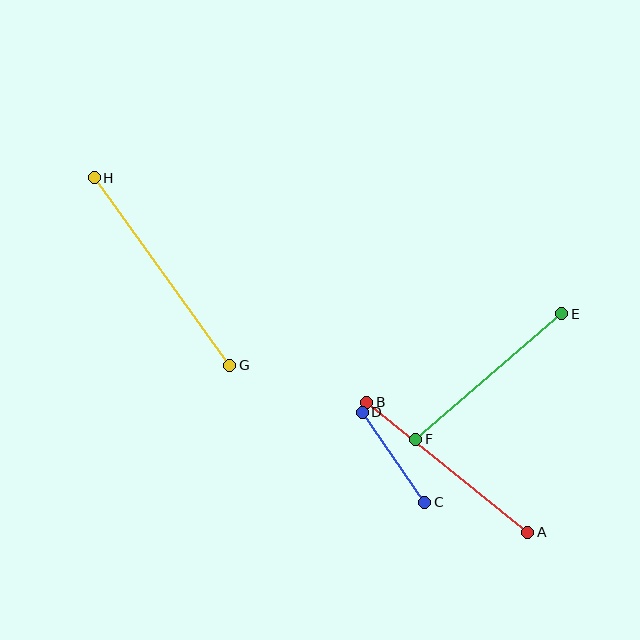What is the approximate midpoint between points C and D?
The midpoint is at approximately (393, 457) pixels.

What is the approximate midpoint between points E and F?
The midpoint is at approximately (489, 376) pixels.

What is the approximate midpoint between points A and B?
The midpoint is at approximately (447, 467) pixels.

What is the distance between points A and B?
The distance is approximately 207 pixels.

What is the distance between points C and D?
The distance is approximately 110 pixels.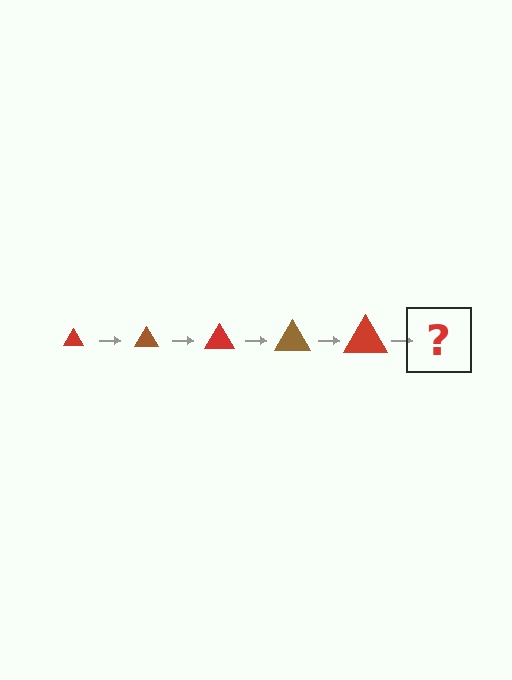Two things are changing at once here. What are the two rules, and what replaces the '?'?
The two rules are that the triangle grows larger each step and the color cycles through red and brown. The '?' should be a brown triangle, larger than the previous one.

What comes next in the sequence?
The next element should be a brown triangle, larger than the previous one.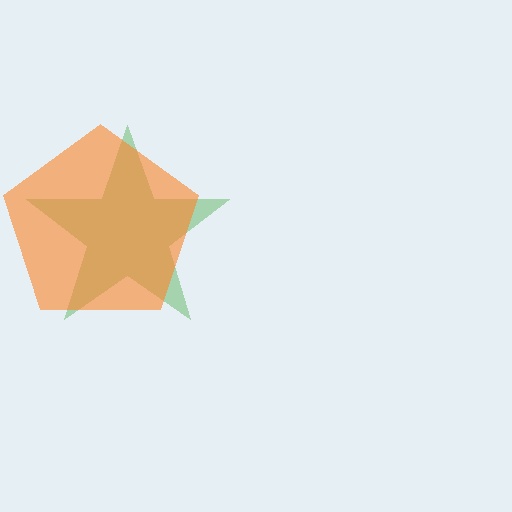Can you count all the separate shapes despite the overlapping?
Yes, there are 2 separate shapes.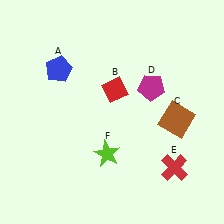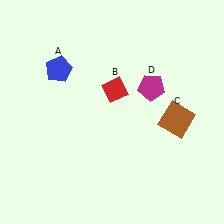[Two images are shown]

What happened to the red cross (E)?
The red cross (E) was removed in Image 2. It was in the bottom-right area of Image 1.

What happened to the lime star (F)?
The lime star (F) was removed in Image 2. It was in the bottom-left area of Image 1.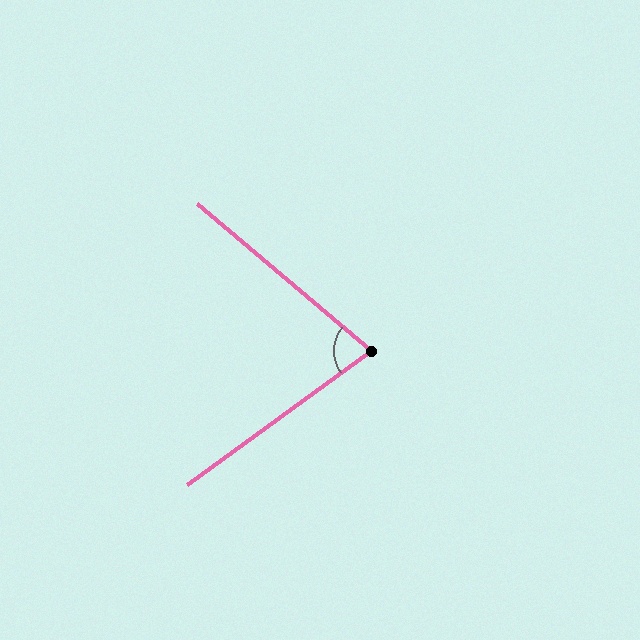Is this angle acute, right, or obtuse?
It is acute.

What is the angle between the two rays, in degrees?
Approximately 76 degrees.